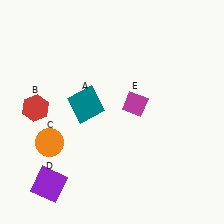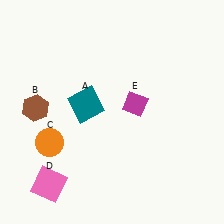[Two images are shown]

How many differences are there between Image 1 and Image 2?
There are 2 differences between the two images.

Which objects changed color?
B changed from red to brown. D changed from purple to pink.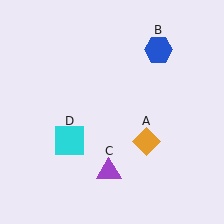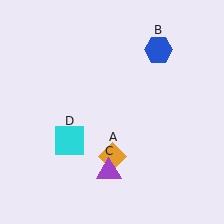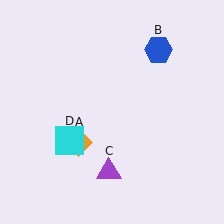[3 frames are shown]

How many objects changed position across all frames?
1 object changed position: orange diamond (object A).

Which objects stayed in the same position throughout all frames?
Blue hexagon (object B) and purple triangle (object C) and cyan square (object D) remained stationary.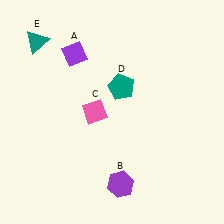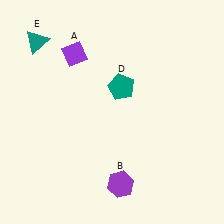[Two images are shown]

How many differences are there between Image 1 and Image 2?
There is 1 difference between the two images.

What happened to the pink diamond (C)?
The pink diamond (C) was removed in Image 2. It was in the top-left area of Image 1.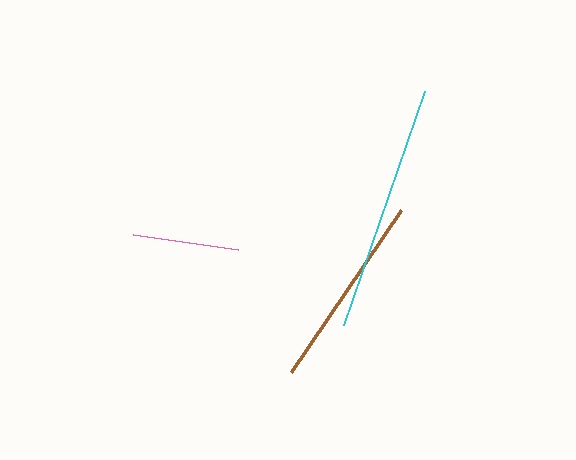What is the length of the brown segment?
The brown segment is approximately 196 pixels long.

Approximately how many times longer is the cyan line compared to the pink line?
The cyan line is approximately 2.4 times the length of the pink line.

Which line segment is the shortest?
The pink line is the shortest at approximately 105 pixels.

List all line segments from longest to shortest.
From longest to shortest: cyan, brown, pink.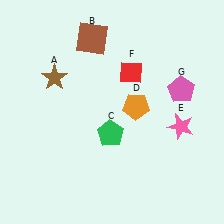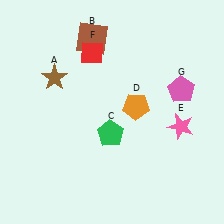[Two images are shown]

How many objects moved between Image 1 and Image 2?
1 object moved between the two images.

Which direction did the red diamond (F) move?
The red diamond (F) moved left.